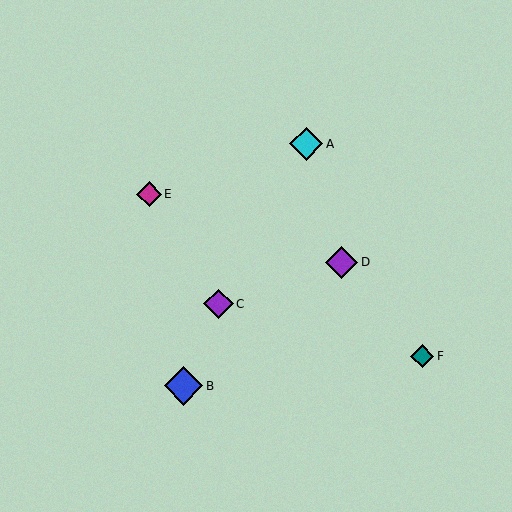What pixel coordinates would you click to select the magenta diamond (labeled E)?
Click at (149, 194) to select the magenta diamond E.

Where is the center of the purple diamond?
The center of the purple diamond is at (341, 262).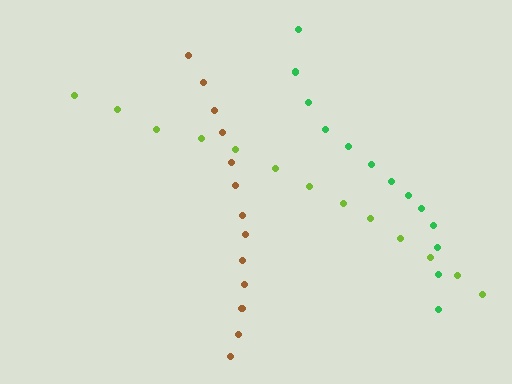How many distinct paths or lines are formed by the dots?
There are 3 distinct paths.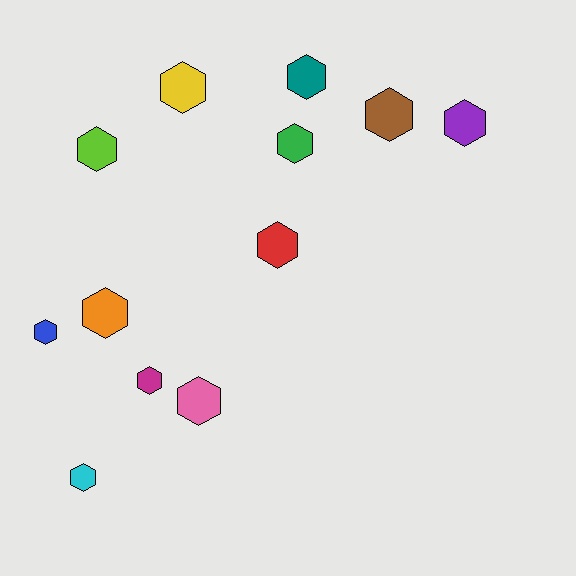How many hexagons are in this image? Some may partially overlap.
There are 12 hexagons.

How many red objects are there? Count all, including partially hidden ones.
There is 1 red object.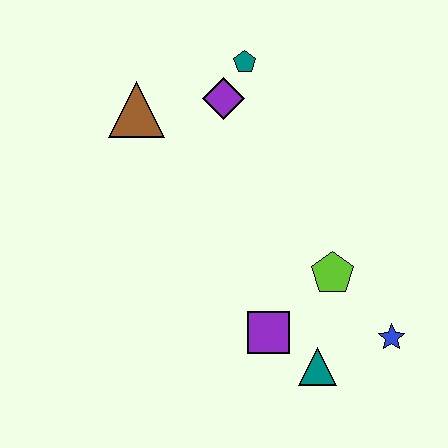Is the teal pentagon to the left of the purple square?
Yes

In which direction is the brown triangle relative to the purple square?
The brown triangle is above the purple square.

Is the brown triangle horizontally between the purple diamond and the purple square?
No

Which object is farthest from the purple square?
The teal pentagon is farthest from the purple square.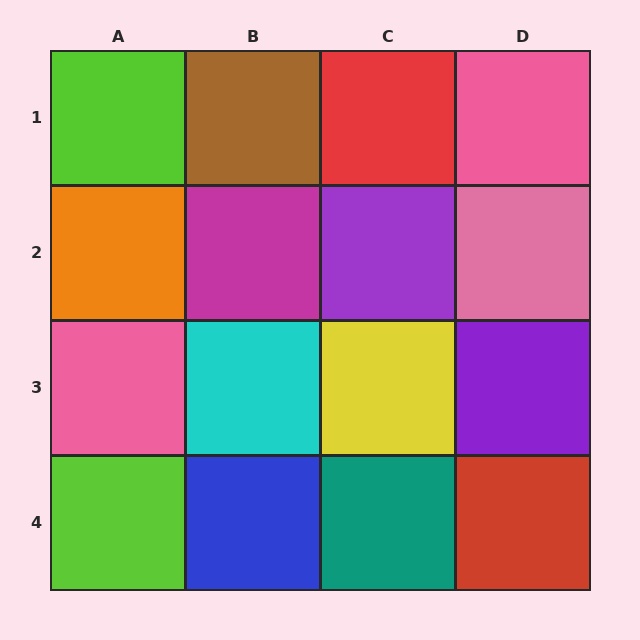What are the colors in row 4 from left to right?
Lime, blue, teal, red.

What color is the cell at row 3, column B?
Cyan.